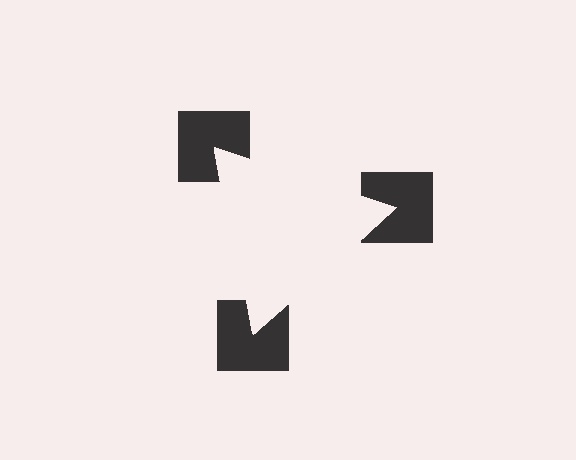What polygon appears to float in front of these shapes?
An illusory triangle — its edges are inferred from the aligned wedge cuts in the notched squares, not physically drawn.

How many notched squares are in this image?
There are 3 — one at each vertex of the illusory triangle.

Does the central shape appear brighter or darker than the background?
It typically appears slightly brighter than the background, even though no actual brightness change is drawn.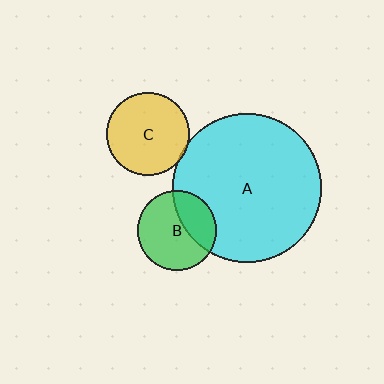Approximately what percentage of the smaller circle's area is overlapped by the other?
Approximately 5%.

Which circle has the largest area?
Circle A (cyan).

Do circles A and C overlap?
Yes.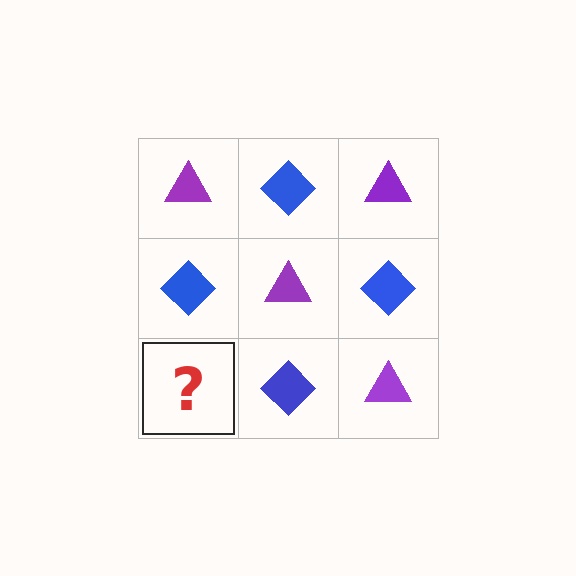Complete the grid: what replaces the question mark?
The question mark should be replaced with a purple triangle.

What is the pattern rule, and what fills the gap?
The rule is that it alternates purple triangle and blue diamond in a checkerboard pattern. The gap should be filled with a purple triangle.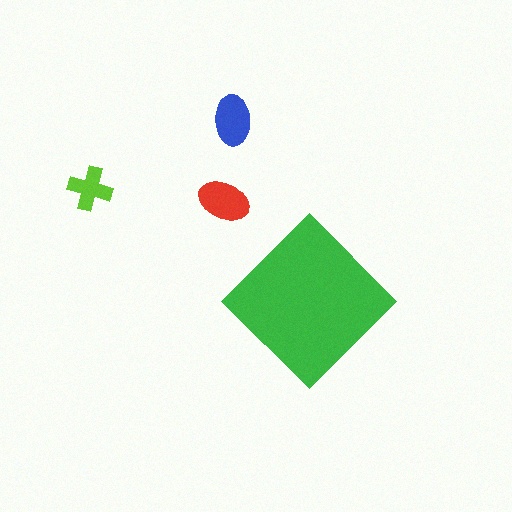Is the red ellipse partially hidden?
No, the red ellipse is fully visible.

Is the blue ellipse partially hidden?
No, the blue ellipse is fully visible.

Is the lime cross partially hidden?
No, the lime cross is fully visible.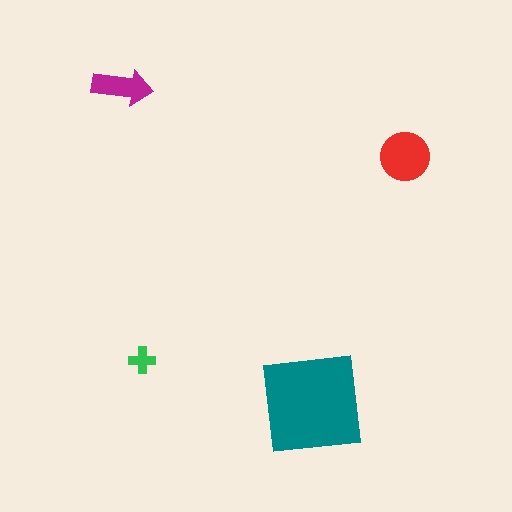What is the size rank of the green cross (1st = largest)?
4th.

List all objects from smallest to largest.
The green cross, the magenta arrow, the red circle, the teal square.